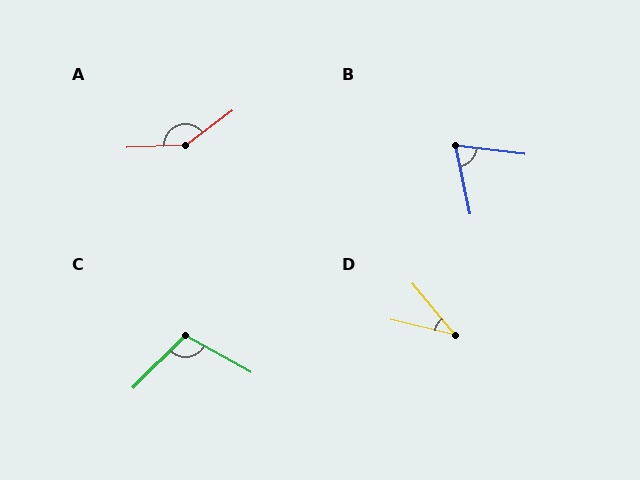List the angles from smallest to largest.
D (38°), B (71°), C (106°), A (146°).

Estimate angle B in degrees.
Approximately 71 degrees.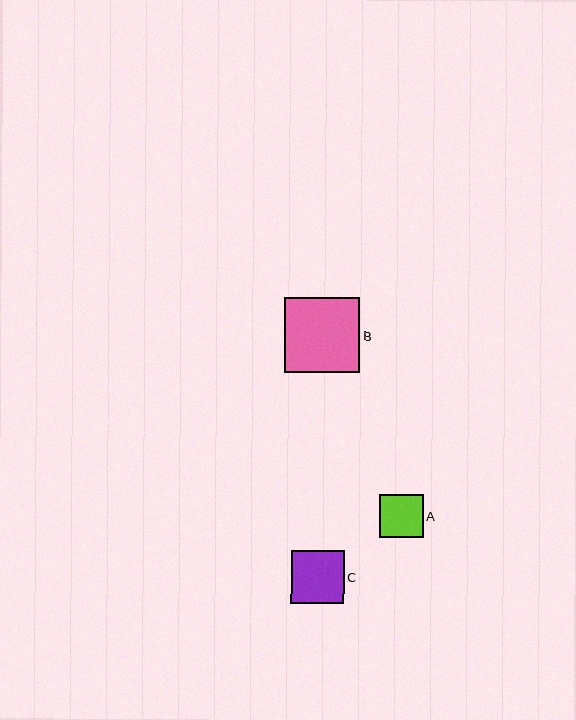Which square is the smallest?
Square A is the smallest with a size of approximately 44 pixels.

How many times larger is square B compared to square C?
Square B is approximately 1.4 times the size of square C.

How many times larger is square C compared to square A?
Square C is approximately 1.2 times the size of square A.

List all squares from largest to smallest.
From largest to smallest: B, C, A.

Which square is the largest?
Square B is the largest with a size of approximately 75 pixels.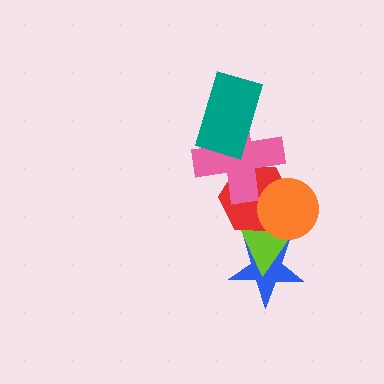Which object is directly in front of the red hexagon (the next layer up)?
The pink cross is directly in front of the red hexagon.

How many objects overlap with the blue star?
2 objects overlap with the blue star.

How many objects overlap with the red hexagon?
3 objects overlap with the red hexagon.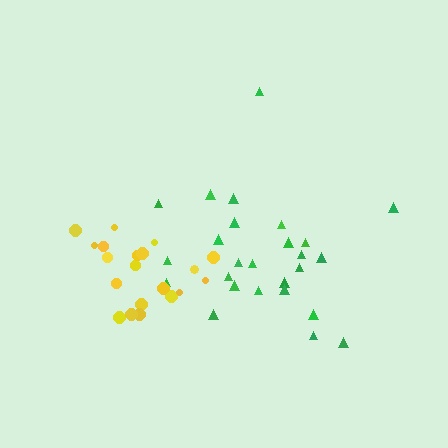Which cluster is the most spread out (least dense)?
Green.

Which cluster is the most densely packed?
Yellow.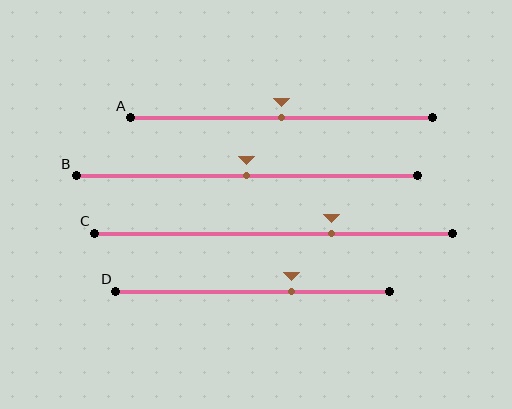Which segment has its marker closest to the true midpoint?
Segment A has its marker closest to the true midpoint.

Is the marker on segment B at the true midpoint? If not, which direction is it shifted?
Yes, the marker on segment B is at the true midpoint.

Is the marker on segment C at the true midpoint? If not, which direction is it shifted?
No, the marker on segment C is shifted to the right by about 16% of the segment length.